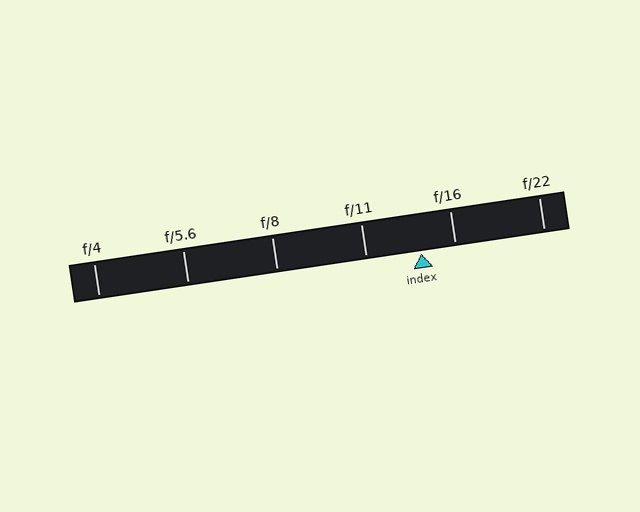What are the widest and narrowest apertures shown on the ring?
The widest aperture shown is f/4 and the narrowest is f/22.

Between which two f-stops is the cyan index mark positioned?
The index mark is between f/11 and f/16.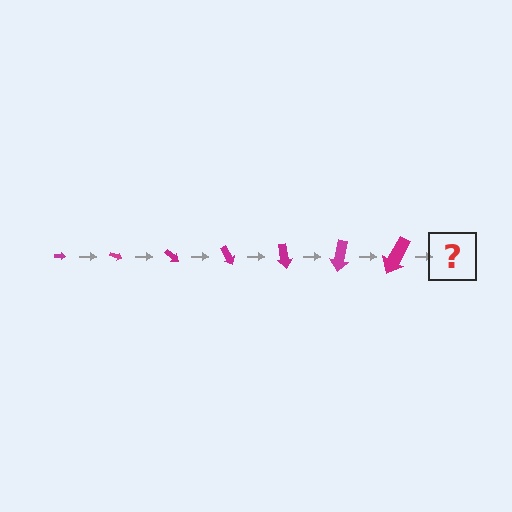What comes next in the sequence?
The next element should be an arrow, larger than the previous one and rotated 140 degrees from the start.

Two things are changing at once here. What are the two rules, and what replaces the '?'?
The two rules are that the arrow grows larger each step and it rotates 20 degrees each step. The '?' should be an arrow, larger than the previous one and rotated 140 degrees from the start.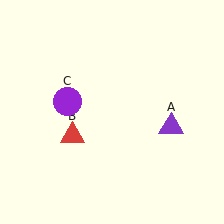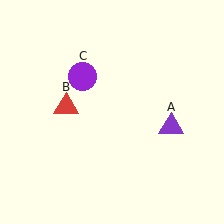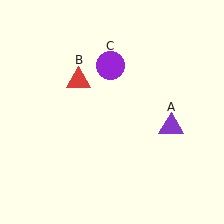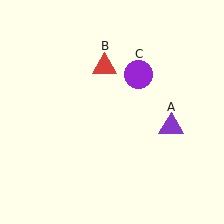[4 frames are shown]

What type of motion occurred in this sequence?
The red triangle (object B), purple circle (object C) rotated clockwise around the center of the scene.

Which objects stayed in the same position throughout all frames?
Purple triangle (object A) remained stationary.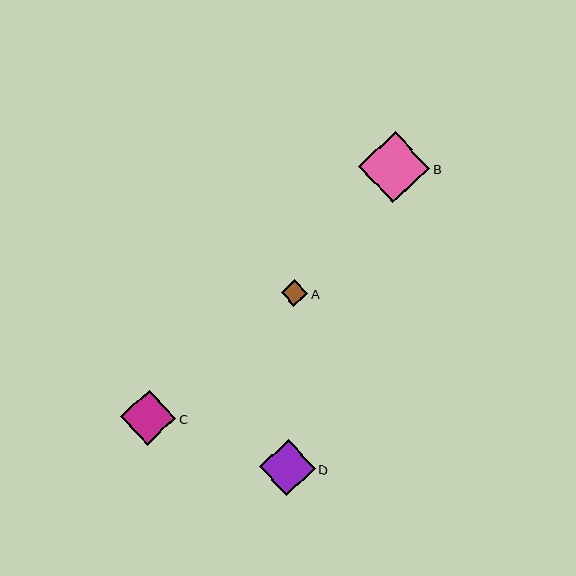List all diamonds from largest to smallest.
From largest to smallest: B, D, C, A.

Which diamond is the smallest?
Diamond A is the smallest with a size of approximately 27 pixels.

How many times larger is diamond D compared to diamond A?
Diamond D is approximately 2.1 times the size of diamond A.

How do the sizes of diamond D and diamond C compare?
Diamond D and diamond C are approximately the same size.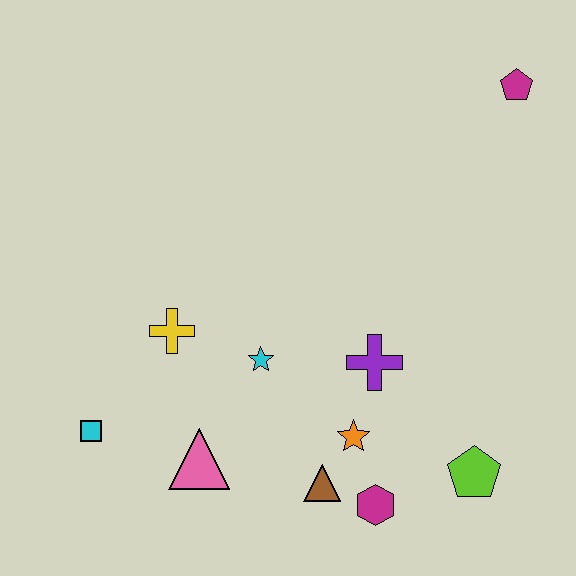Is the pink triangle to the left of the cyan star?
Yes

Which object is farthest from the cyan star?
The magenta pentagon is farthest from the cyan star.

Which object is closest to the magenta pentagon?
The purple cross is closest to the magenta pentagon.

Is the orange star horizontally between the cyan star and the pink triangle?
No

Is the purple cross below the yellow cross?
Yes